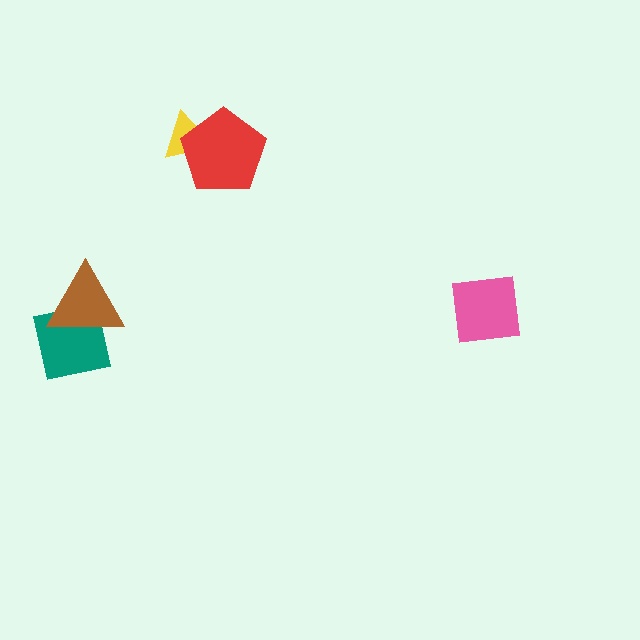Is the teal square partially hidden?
Yes, it is partially covered by another shape.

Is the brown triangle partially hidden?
No, no other shape covers it.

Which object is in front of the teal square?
The brown triangle is in front of the teal square.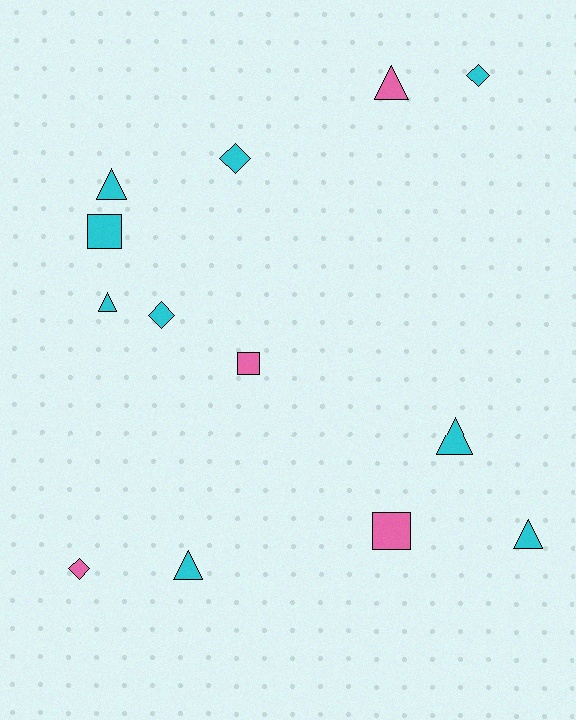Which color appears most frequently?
Cyan, with 9 objects.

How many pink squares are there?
There are 2 pink squares.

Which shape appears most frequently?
Triangle, with 6 objects.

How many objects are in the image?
There are 13 objects.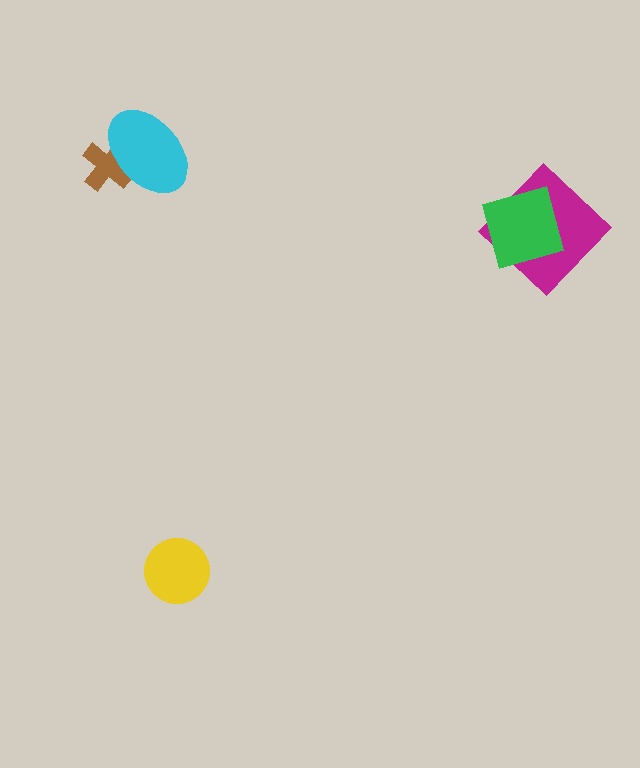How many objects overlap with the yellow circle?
0 objects overlap with the yellow circle.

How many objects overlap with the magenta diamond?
1 object overlaps with the magenta diamond.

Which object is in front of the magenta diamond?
The green diamond is in front of the magenta diamond.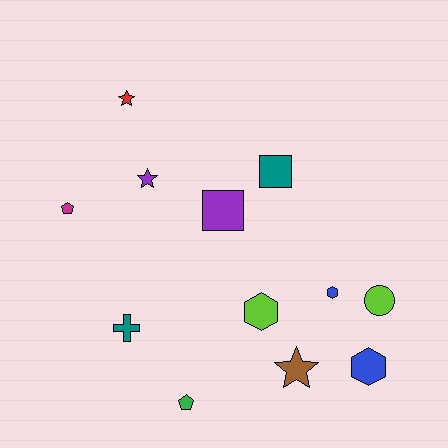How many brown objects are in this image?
There is 1 brown object.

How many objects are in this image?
There are 12 objects.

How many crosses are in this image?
There is 1 cross.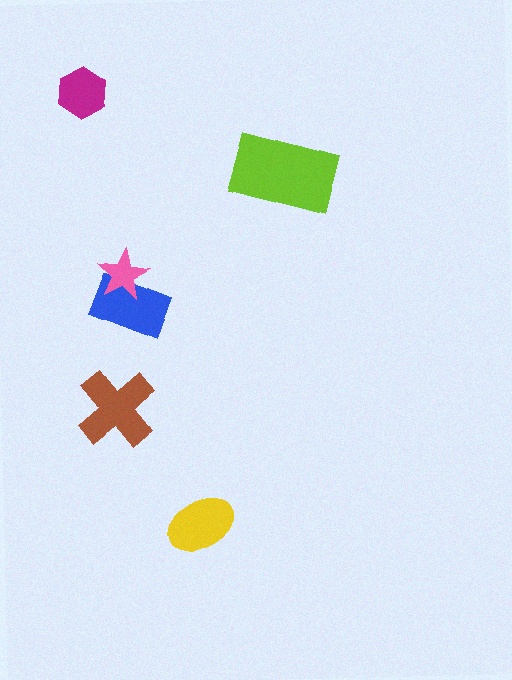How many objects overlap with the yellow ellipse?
0 objects overlap with the yellow ellipse.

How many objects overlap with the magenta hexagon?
0 objects overlap with the magenta hexagon.